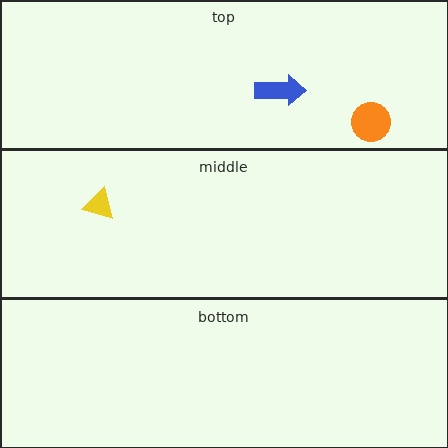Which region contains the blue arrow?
The top region.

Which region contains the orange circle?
The top region.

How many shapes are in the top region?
2.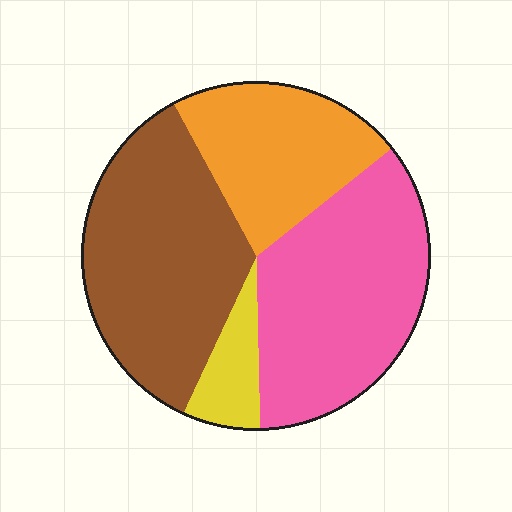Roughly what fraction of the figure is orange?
Orange takes up about one fifth (1/5) of the figure.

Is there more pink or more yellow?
Pink.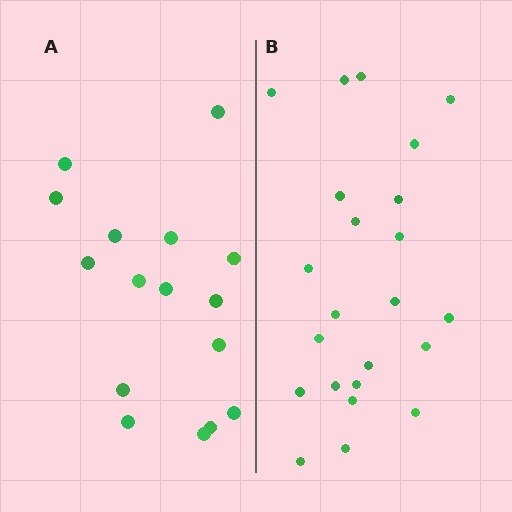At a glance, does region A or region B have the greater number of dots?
Region B (the right region) has more dots.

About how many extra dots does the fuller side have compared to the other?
Region B has roughly 8 or so more dots than region A.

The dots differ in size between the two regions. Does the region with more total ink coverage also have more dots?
No. Region A has more total ink coverage because its dots are larger, but region B actually contains more individual dots. Total area can be misleading — the number of items is what matters here.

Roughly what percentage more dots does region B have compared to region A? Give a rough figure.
About 45% more.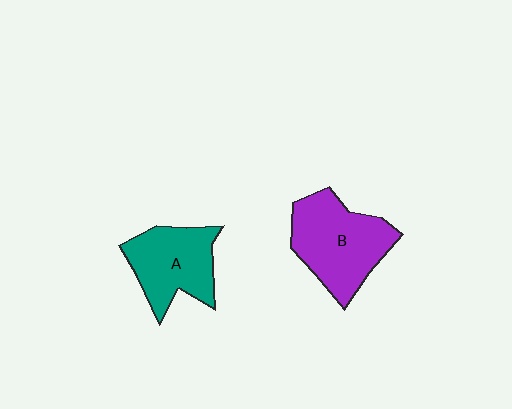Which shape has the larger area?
Shape B (purple).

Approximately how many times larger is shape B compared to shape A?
Approximately 1.2 times.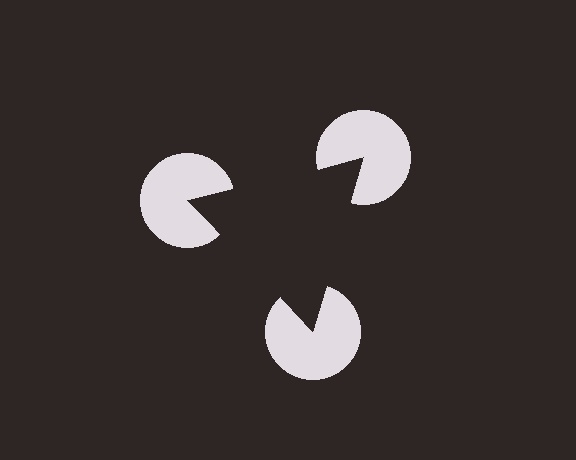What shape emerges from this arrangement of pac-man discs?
An illusory triangle — its edges are inferred from the aligned wedge cuts in the pac-man discs, not physically drawn.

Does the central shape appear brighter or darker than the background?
It typically appears slightly darker than the background, even though no actual brightness change is drawn.